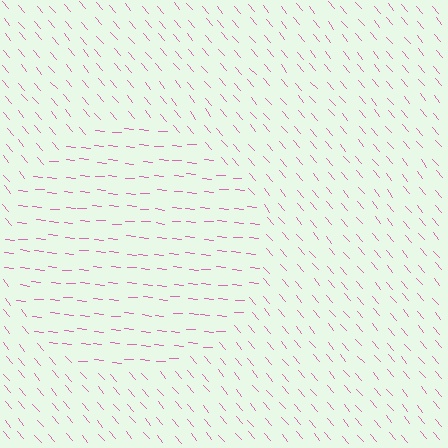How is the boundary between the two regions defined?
The boundary is defined purely by a change in line orientation (approximately 45 degrees difference). All lines are the same color and thickness.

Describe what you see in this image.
The image is filled with small pink line segments. A circle region in the image has lines oriented differently from the surrounding lines, creating a visible texture boundary.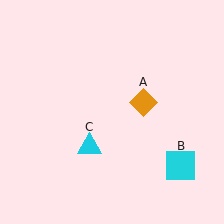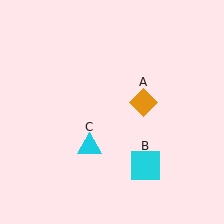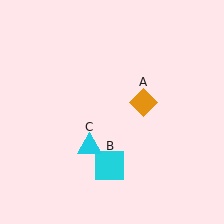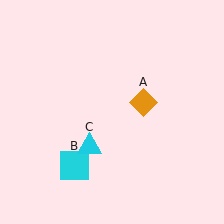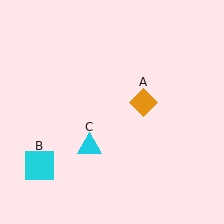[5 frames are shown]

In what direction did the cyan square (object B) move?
The cyan square (object B) moved left.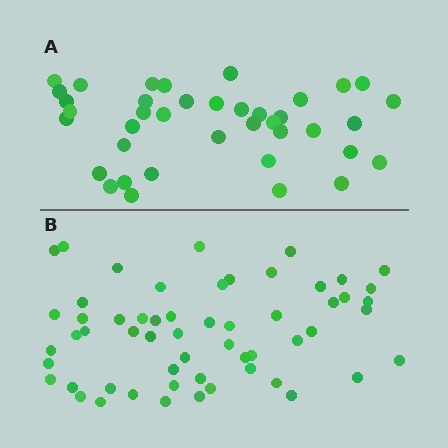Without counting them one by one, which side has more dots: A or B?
Region B (the bottom region) has more dots.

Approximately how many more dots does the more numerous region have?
Region B has approximately 20 more dots than region A.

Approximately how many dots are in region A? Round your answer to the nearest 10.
About 40 dots. (The exact count is 39, which rounds to 40.)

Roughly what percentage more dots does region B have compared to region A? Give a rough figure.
About 45% more.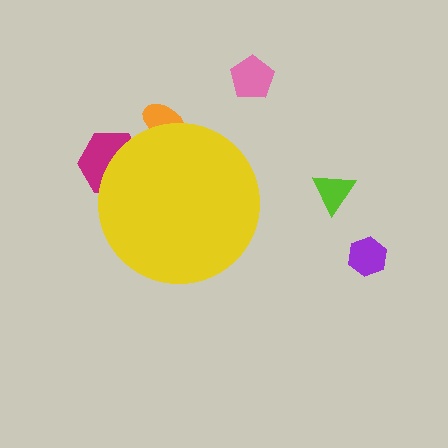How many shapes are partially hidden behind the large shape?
2 shapes are partially hidden.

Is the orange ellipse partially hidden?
Yes, the orange ellipse is partially hidden behind the yellow circle.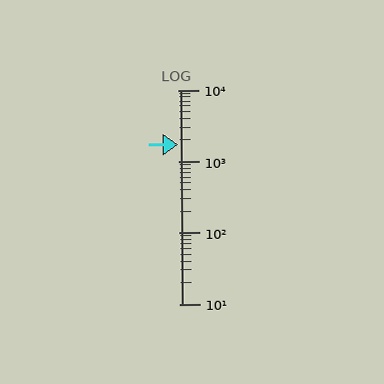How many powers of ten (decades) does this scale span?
The scale spans 3 decades, from 10 to 10000.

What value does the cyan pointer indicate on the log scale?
The pointer indicates approximately 1700.